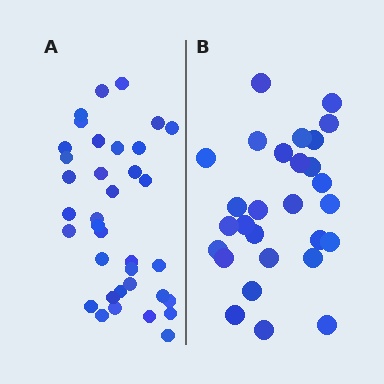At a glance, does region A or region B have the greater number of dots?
Region A (the left region) has more dots.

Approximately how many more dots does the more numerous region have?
Region A has roughly 8 or so more dots than region B.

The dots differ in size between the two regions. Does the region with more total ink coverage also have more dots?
No. Region B has more total ink coverage because its dots are larger, but region A actually contains more individual dots. Total area can be misleading — the number of items is what matters here.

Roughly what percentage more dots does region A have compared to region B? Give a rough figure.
About 30% more.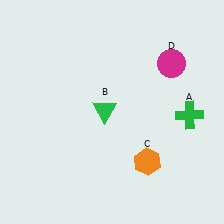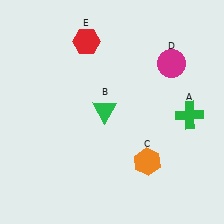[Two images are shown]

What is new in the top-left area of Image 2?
A red hexagon (E) was added in the top-left area of Image 2.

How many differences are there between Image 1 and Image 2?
There is 1 difference between the two images.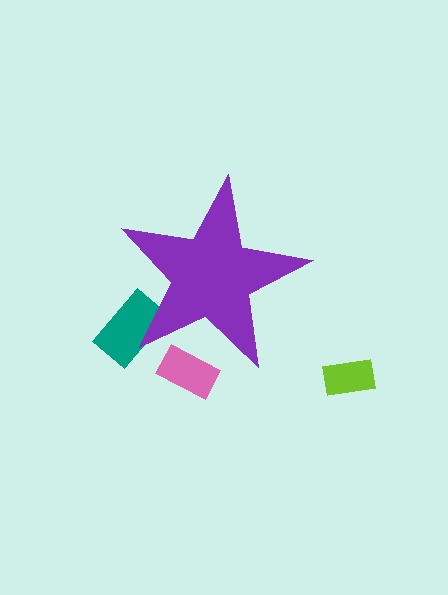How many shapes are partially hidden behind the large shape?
2 shapes are partially hidden.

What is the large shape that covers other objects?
A purple star.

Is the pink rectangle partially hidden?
Yes, the pink rectangle is partially hidden behind the purple star.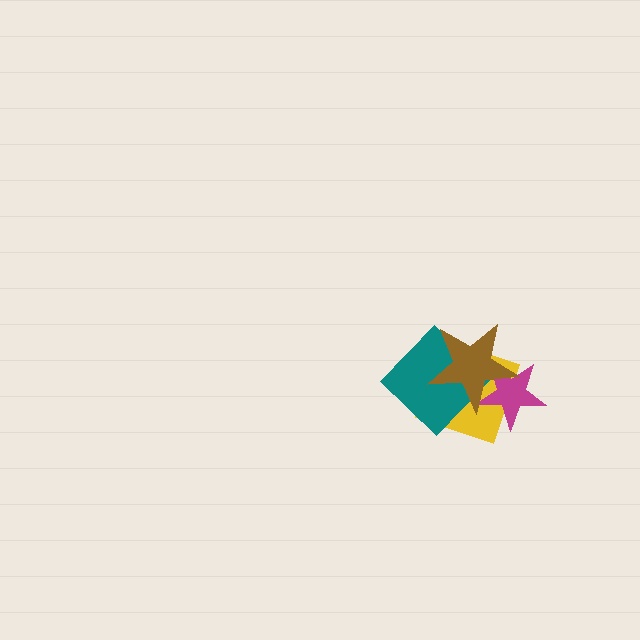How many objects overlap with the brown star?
3 objects overlap with the brown star.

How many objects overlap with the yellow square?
3 objects overlap with the yellow square.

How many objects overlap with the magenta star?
2 objects overlap with the magenta star.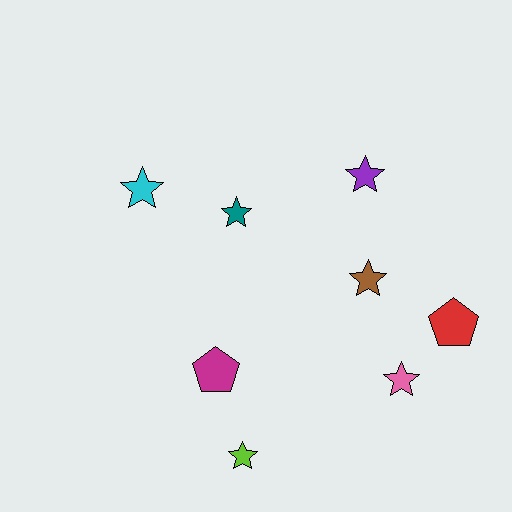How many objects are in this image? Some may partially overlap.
There are 8 objects.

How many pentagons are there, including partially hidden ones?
There are 2 pentagons.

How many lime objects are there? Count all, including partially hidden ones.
There is 1 lime object.